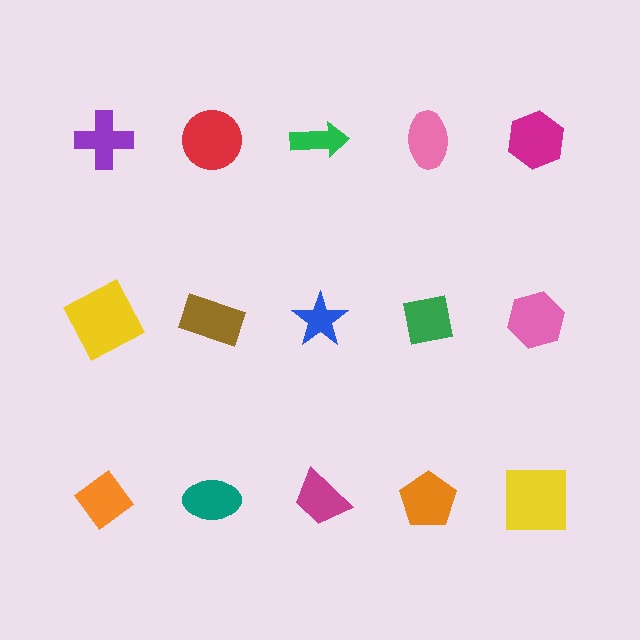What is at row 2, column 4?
A green square.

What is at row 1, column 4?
A pink ellipse.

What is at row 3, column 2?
A teal ellipse.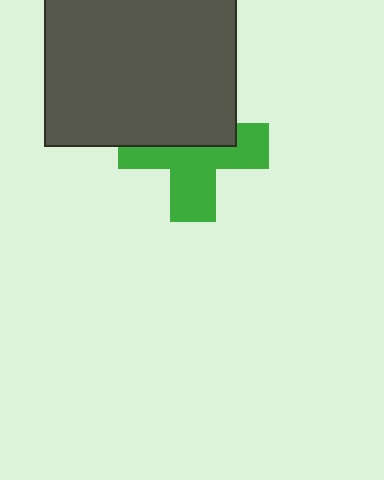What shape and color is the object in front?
The object in front is a dark gray square.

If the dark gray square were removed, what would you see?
You would see the complete green cross.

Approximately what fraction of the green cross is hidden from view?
Roughly 45% of the green cross is hidden behind the dark gray square.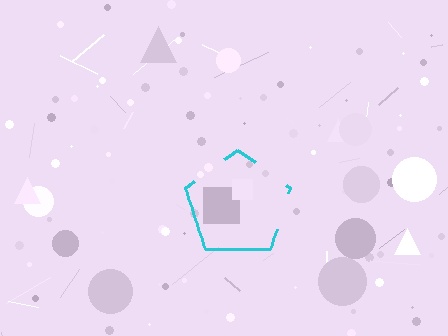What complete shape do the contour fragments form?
The contour fragments form a pentagon.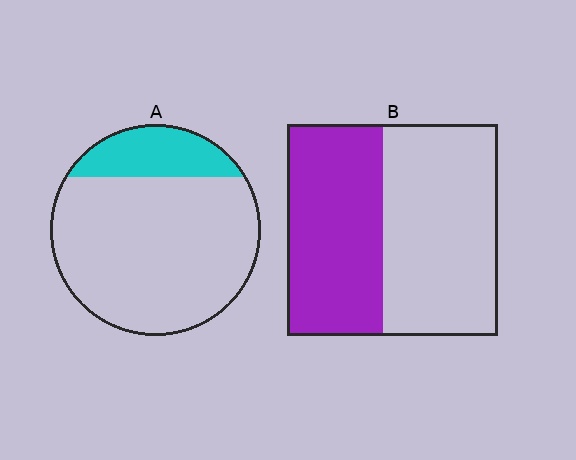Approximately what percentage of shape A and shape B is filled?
A is approximately 20% and B is approximately 45%.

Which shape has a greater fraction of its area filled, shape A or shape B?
Shape B.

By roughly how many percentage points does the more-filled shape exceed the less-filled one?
By roughly 25 percentage points (B over A).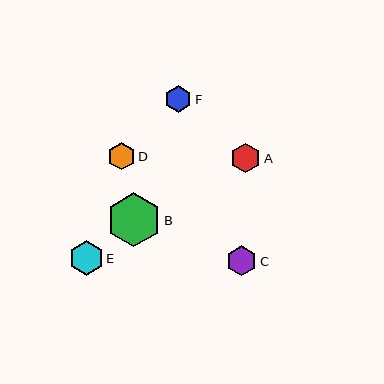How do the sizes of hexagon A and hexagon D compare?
Hexagon A and hexagon D are approximately the same size.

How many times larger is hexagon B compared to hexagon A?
Hexagon B is approximately 1.8 times the size of hexagon A.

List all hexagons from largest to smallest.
From largest to smallest: B, E, C, A, D, F.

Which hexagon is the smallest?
Hexagon F is the smallest with a size of approximately 27 pixels.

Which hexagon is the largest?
Hexagon B is the largest with a size of approximately 54 pixels.